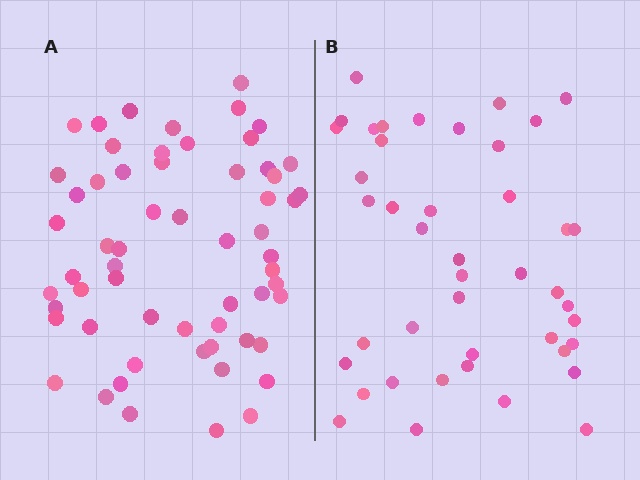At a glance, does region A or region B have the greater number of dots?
Region A (the left region) has more dots.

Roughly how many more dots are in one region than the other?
Region A has approximately 15 more dots than region B.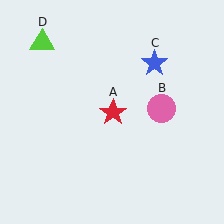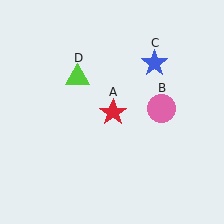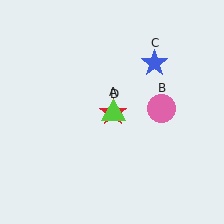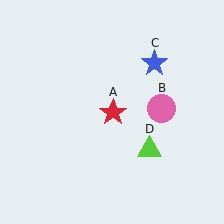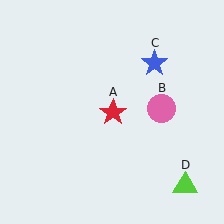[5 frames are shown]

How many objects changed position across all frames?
1 object changed position: lime triangle (object D).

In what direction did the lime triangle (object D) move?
The lime triangle (object D) moved down and to the right.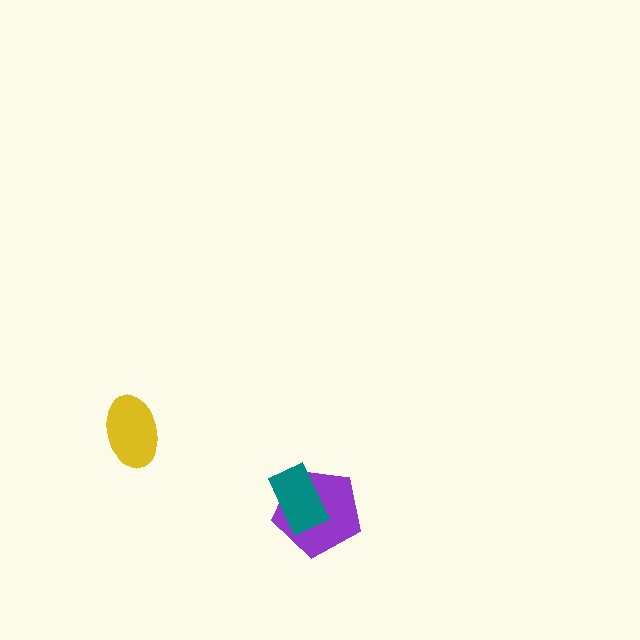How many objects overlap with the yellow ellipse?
0 objects overlap with the yellow ellipse.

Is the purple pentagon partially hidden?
Yes, it is partially covered by another shape.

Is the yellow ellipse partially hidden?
No, no other shape covers it.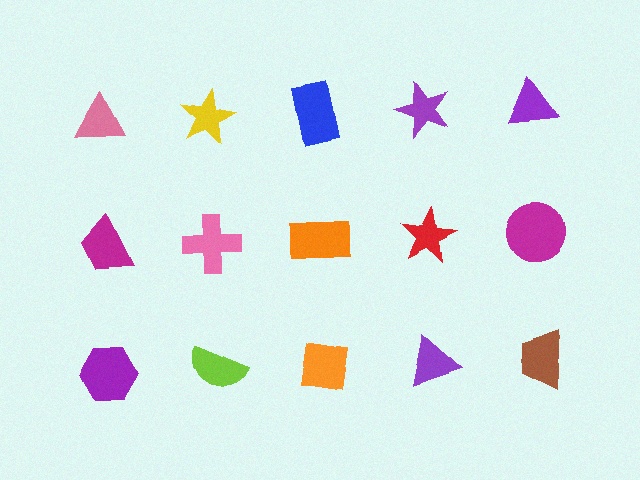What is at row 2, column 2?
A pink cross.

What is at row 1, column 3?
A blue rectangle.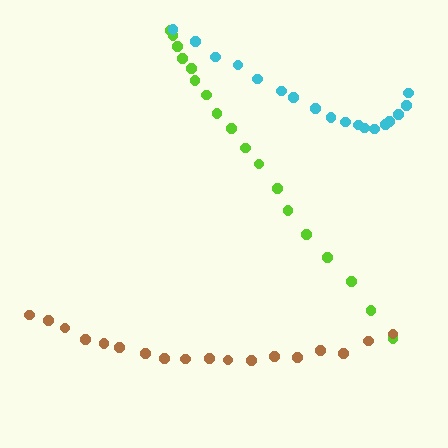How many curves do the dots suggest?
There are 3 distinct paths.